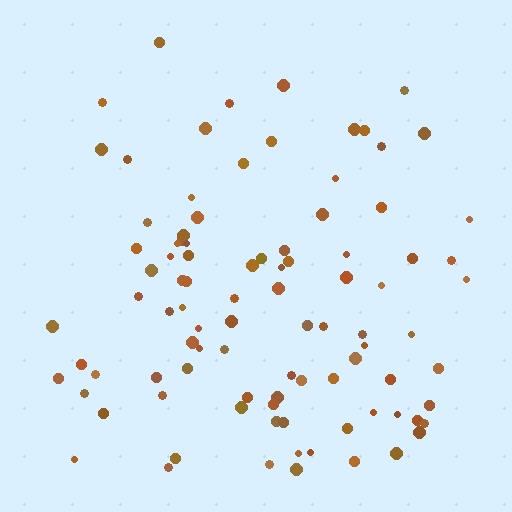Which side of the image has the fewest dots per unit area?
The top.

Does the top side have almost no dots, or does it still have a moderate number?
Still a moderate number, just noticeably fewer than the bottom.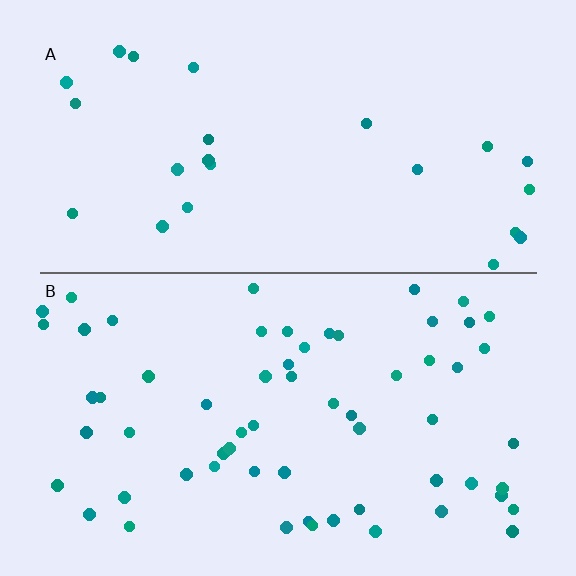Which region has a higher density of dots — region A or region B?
B (the bottom).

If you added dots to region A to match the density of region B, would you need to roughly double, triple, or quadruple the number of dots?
Approximately triple.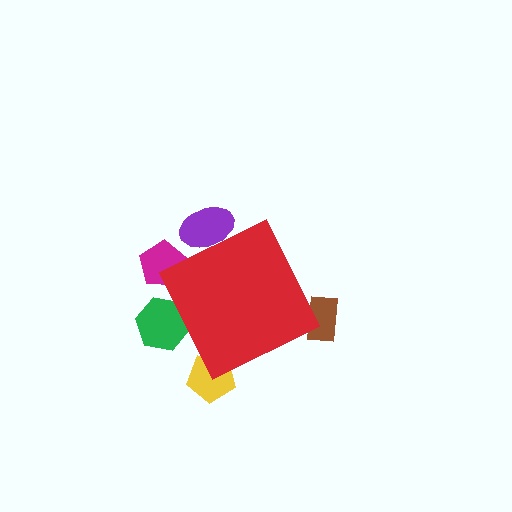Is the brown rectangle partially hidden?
Yes, the brown rectangle is partially hidden behind the red diamond.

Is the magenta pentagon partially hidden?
Yes, the magenta pentagon is partially hidden behind the red diamond.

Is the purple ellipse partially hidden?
Yes, the purple ellipse is partially hidden behind the red diamond.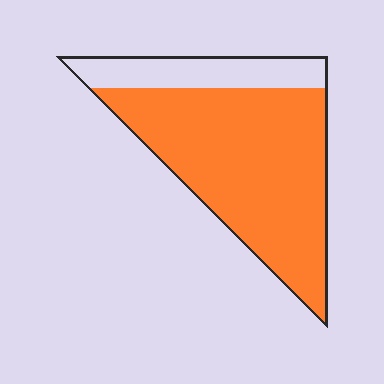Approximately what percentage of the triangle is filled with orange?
Approximately 80%.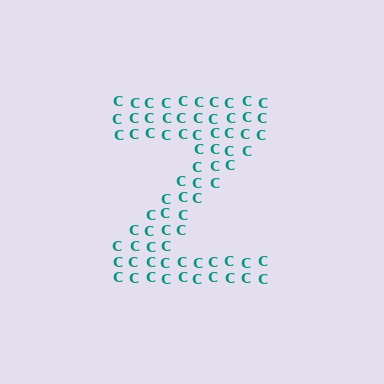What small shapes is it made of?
It is made of small letter C's.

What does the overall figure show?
The overall figure shows the letter Z.